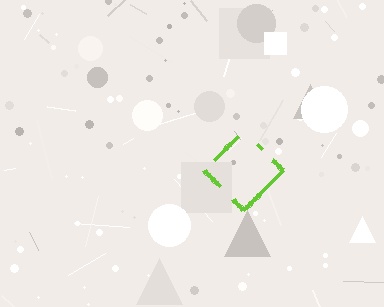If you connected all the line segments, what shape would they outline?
They would outline a diamond.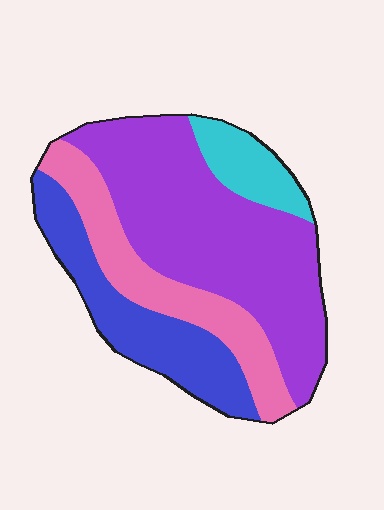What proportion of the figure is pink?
Pink takes up about one fifth (1/5) of the figure.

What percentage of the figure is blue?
Blue covers 22% of the figure.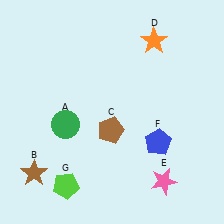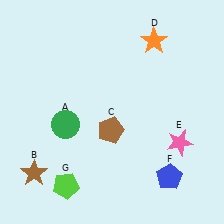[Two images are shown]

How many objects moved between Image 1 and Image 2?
2 objects moved between the two images.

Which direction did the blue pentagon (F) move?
The blue pentagon (F) moved down.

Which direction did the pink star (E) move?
The pink star (E) moved up.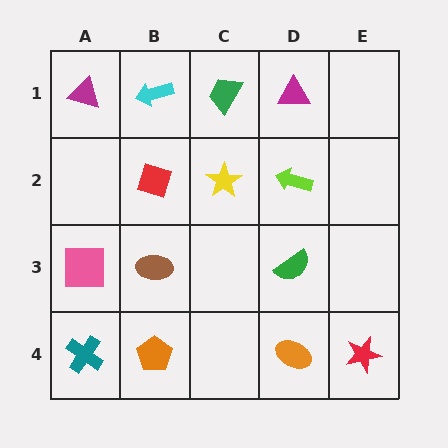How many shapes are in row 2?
3 shapes.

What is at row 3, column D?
A green semicircle.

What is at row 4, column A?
A teal cross.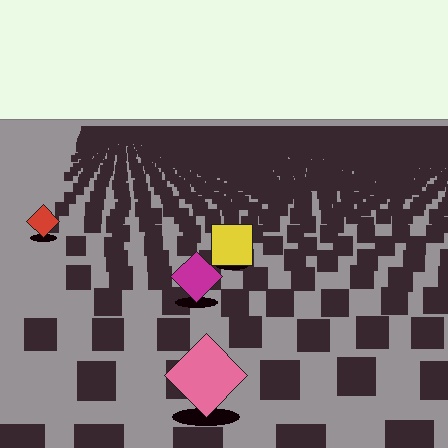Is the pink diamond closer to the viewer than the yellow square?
Yes. The pink diamond is closer — you can tell from the texture gradient: the ground texture is coarser near it.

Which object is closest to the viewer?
The pink diamond is closest. The texture marks near it are larger and more spread out.